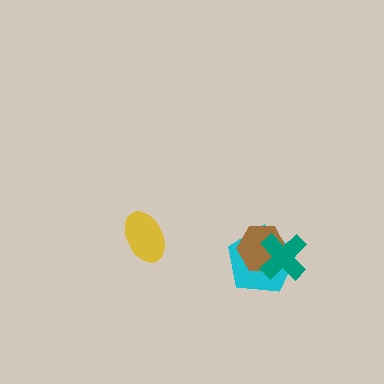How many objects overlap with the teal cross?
2 objects overlap with the teal cross.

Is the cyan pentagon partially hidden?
Yes, it is partially covered by another shape.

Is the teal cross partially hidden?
No, no other shape covers it.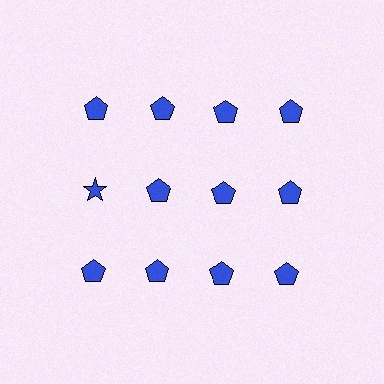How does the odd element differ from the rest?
It has a different shape: star instead of pentagon.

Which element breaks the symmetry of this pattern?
The blue star in the second row, leftmost column breaks the symmetry. All other shapes are blue pentagons.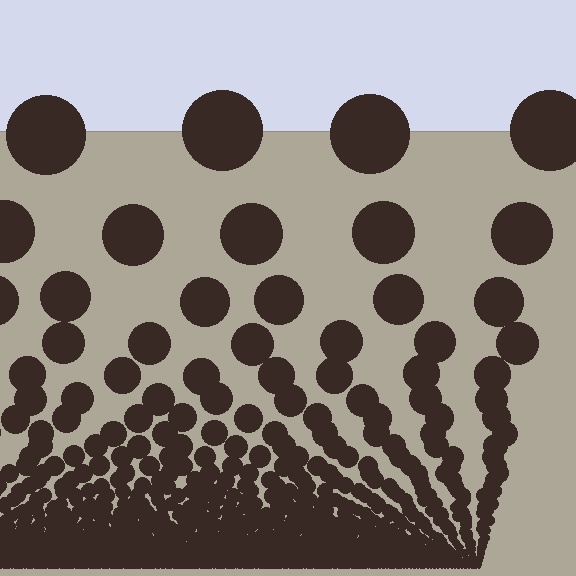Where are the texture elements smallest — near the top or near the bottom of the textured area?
Near the bottom.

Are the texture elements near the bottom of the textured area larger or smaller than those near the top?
Smaller. The gradient is inverted — elements near the bottom are smaller and denser.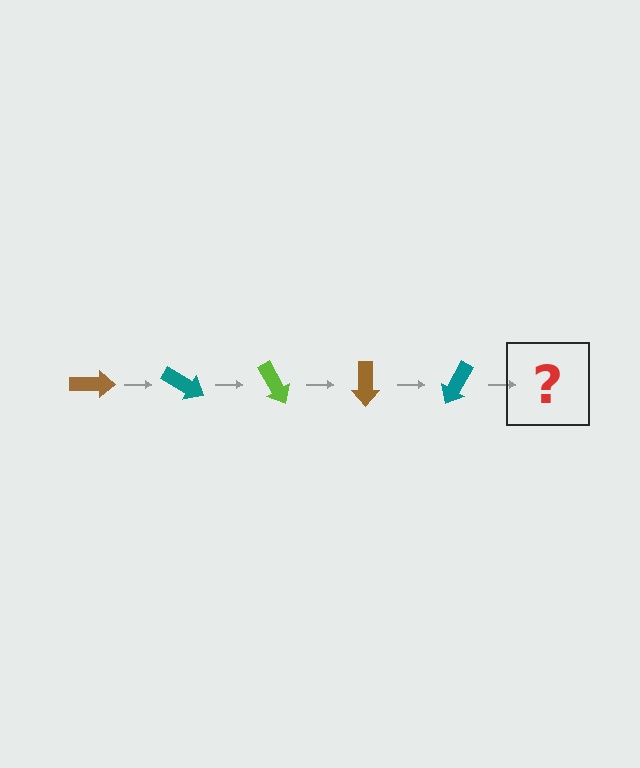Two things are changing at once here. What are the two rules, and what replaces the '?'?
The two rules are that it rotates 30 degrees each step and the color cycles through brown, teal, and lime. The '?' should be a lime arrow, rotated 150 degrees from the start.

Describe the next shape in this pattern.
It should be a lime arrow, rotated 150 degrees from the start.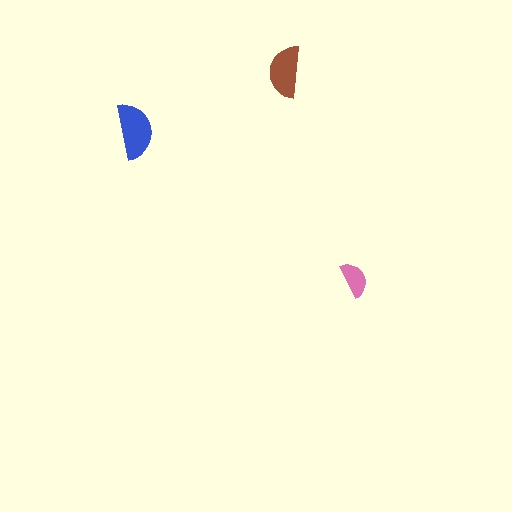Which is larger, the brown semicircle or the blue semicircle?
The blue one.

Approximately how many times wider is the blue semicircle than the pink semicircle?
About 1.5 times wider.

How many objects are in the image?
There are 3 objects in the image.